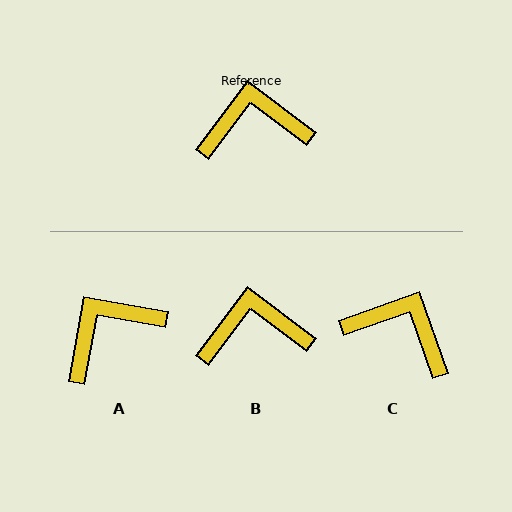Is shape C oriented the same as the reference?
No, it is off by about 34 degrees.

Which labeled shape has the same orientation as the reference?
B.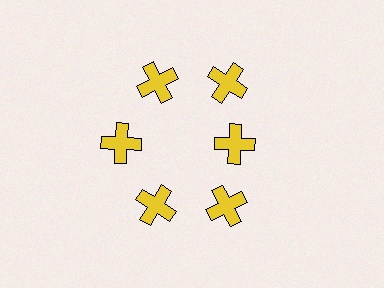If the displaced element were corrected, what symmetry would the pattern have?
It would have 6-fold rotational symmetry — the pattern would map onto itself every 60 degrees.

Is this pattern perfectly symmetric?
No. The 6 yellow crosses are arranged in a ring, but one element near the 3 o'clock position is pulled inward toward the center, breaking the 6-fold rotational symmetry.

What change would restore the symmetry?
The symmetry would be restored by moving it outward, back onto the ring so that all 6 crosses sit at equal angles and equal distance from the center.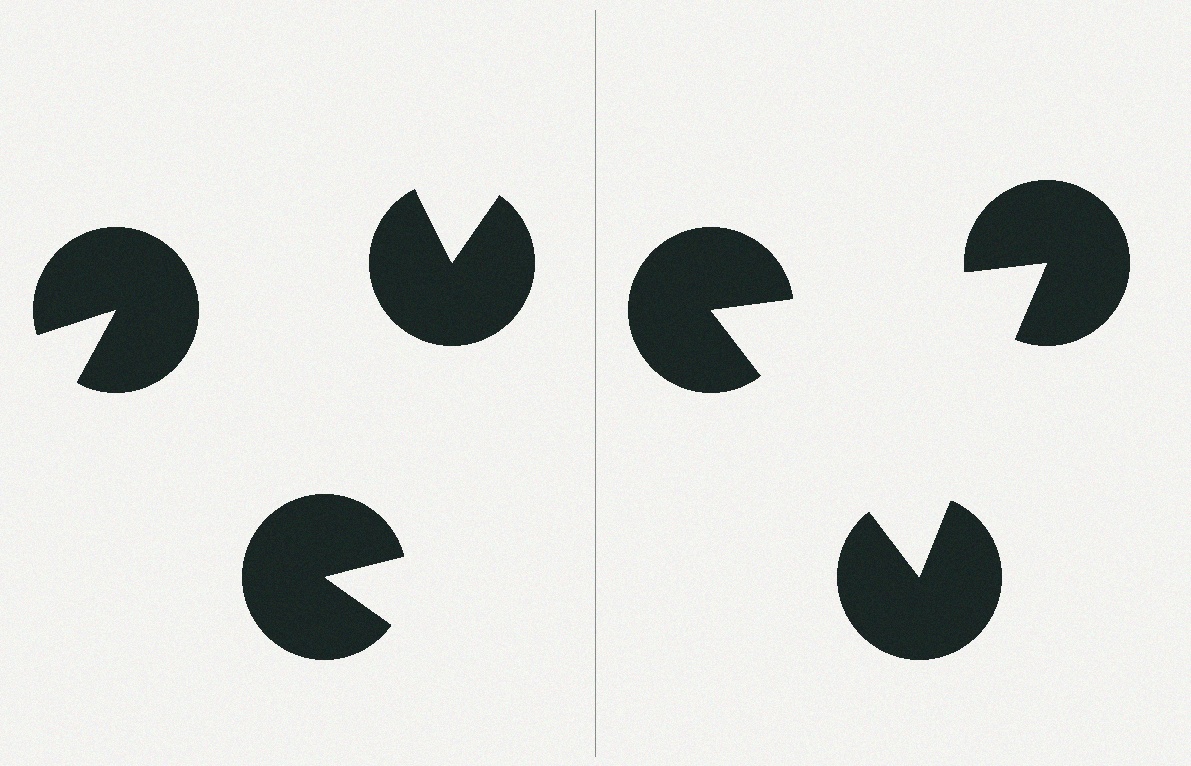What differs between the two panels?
The pac-man discs are positioned identically on both sides; only the wedge orientations differ. On the right they align to a triangle; on the left they are misaligned.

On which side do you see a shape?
An illusory triangle appears on the right side. On the left side the wedge cuts are rotated, so no coherent shape forms.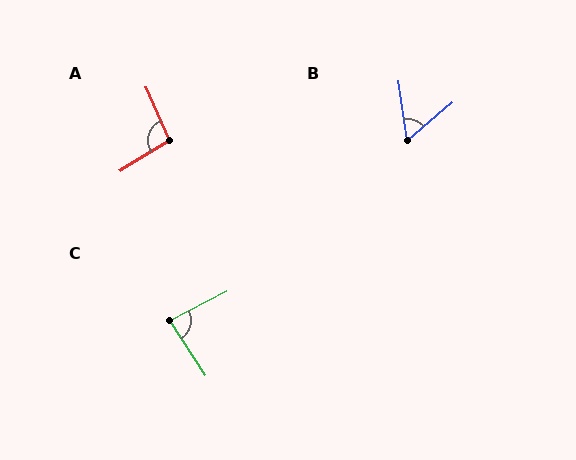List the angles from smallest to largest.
B (58°), C (84°), A (98°).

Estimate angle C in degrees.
Approximately 84 degrees.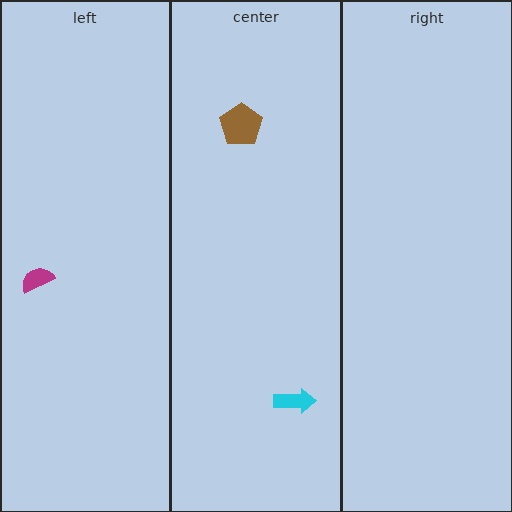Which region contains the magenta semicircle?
The left region.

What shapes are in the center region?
The cyan arrow, the brown pentagon.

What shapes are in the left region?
The magenta semicircle.